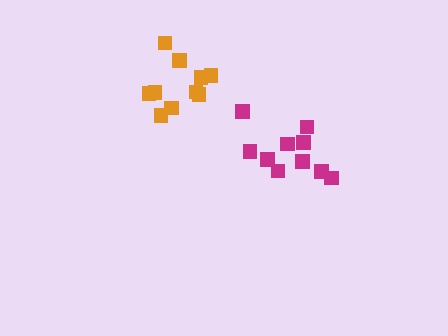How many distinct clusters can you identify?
There are 2 distinct clusters.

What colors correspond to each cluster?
The clusters are colored: magenta, orange.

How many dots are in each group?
Group 1: 10 dots, Group 2: 10 dots (20 total).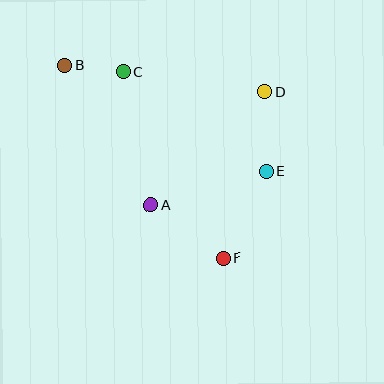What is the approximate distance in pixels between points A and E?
The distance between A and E is approximately 120 pixels.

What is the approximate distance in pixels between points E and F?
The distance between E and F is approximately 97 pixels.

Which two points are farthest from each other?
Points B and F are farthest from each other.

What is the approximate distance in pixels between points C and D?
The distance between C and D is approximately 143 pixels.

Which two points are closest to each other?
Points B and C are closest to each other.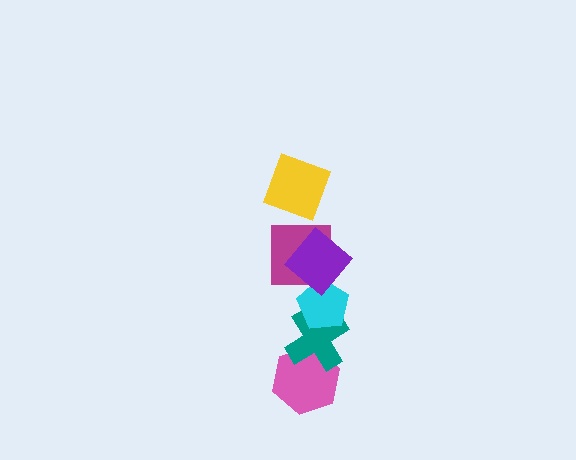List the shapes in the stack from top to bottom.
From top to bottom: the yellow square, the purple diamond, the magenta square, the cyan pentagon, the teal cross, the pink hexagon.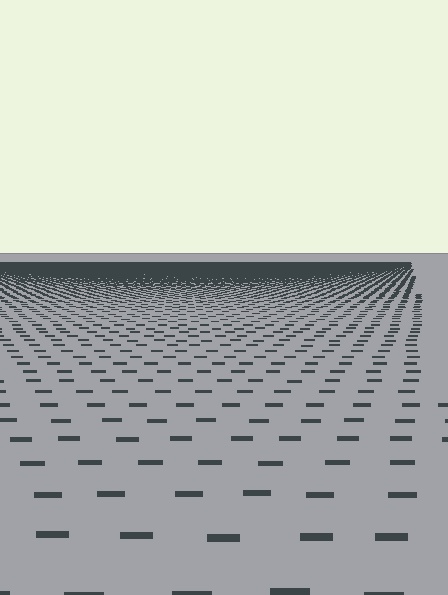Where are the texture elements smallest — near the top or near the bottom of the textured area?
Near the top.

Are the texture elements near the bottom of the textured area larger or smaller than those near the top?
Larger. Near the bottom, elements are closer to the viewer and appear at a bigger on-screen size.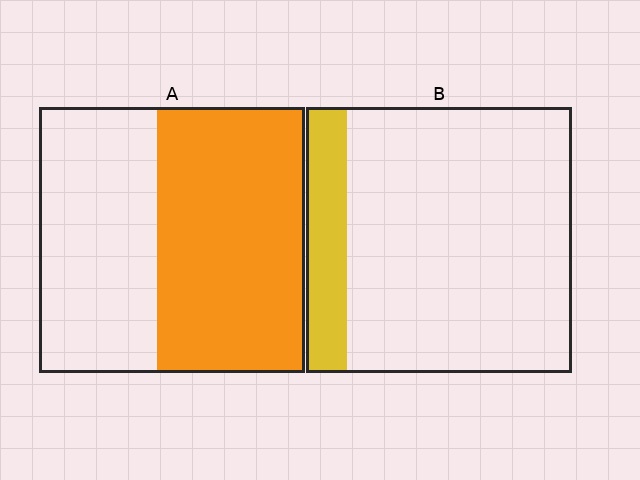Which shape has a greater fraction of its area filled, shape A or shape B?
Shape A.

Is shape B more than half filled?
No.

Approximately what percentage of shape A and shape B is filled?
A is approximately 55% and B is approximately 15%.